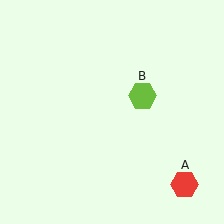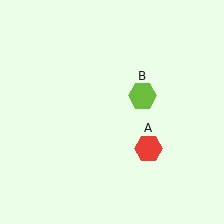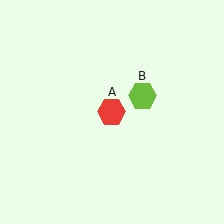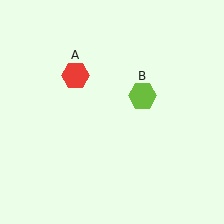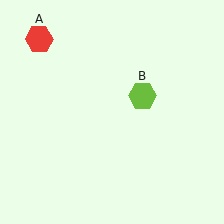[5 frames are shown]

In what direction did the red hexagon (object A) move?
The red hexagon (object A) moved up and to the left.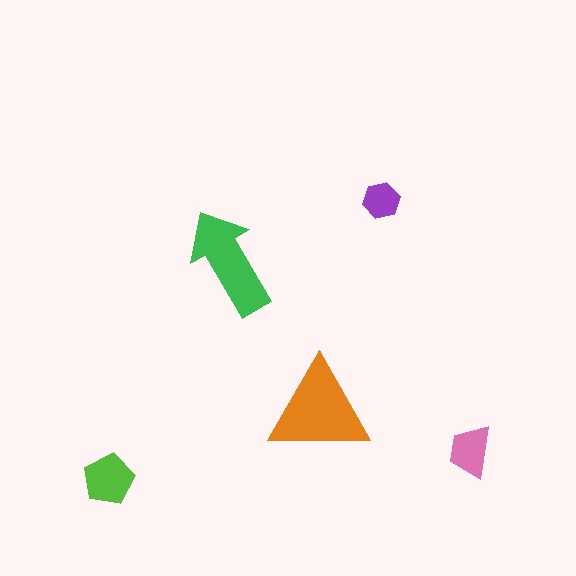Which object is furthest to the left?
The lime pentagon is leftmost.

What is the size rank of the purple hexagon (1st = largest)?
5th.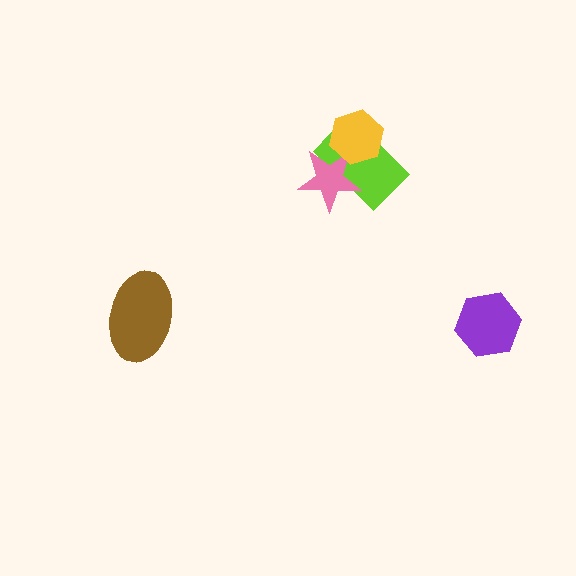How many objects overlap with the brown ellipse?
0 objects overlap with the brown ellipse.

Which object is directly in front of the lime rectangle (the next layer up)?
The pink star is directly in front of the lime rectangle.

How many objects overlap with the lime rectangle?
2 objects overlap with the lime rectangle.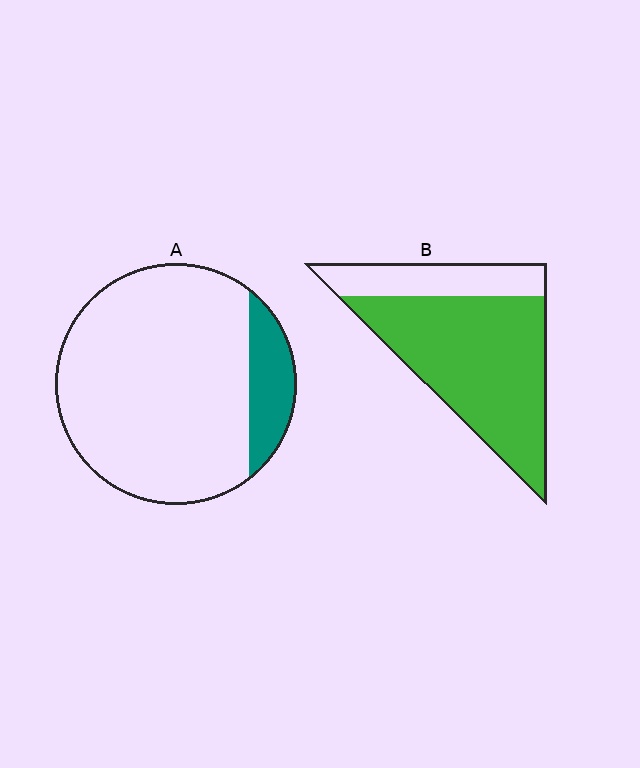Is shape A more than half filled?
No.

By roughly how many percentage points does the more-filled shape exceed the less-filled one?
By roughly 60 percentage points (B over A).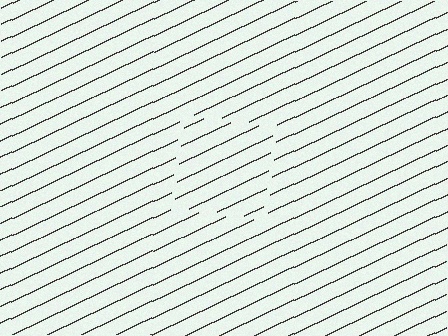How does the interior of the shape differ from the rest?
The interior of the shape contains the same grating, shifted by half a period — the contour is defined by the phase discontinuity where line-ends from the inner and outer gratings abut.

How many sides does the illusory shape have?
4 sides — the line-ends trace a square.